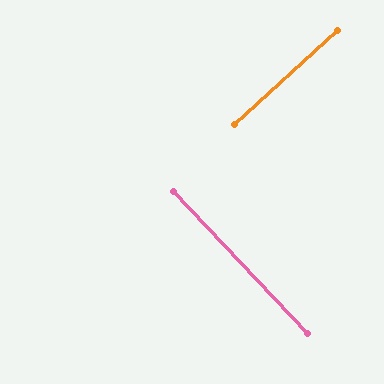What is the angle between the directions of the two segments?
Approximately 89 degrees.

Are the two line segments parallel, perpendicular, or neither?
Perpendicular — they meet at approximately 89°.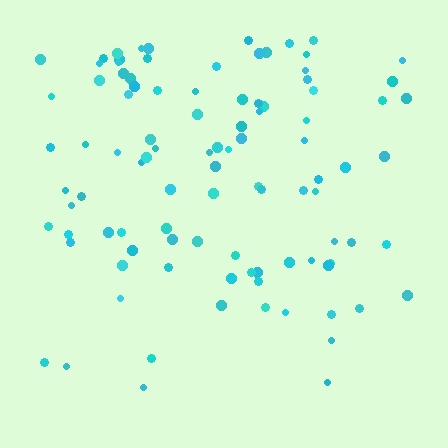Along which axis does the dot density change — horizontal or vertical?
Vertical.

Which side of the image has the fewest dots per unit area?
The bottom.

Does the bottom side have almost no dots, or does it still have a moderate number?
Still a moderate number, just noticeably fewer than the top.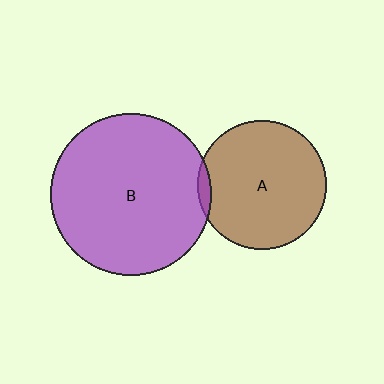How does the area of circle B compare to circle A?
Approximately 1.6 times.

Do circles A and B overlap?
Yes.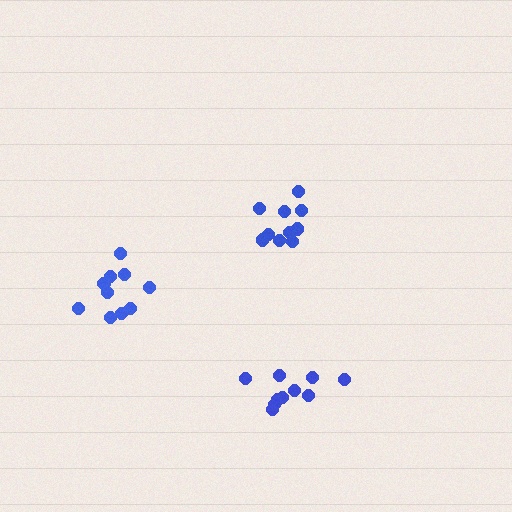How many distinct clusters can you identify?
There are 3 distinct clusters.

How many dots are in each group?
Group 1: 10 dots, Group 2: 10 dots, Group 3: 10 dots (30 total).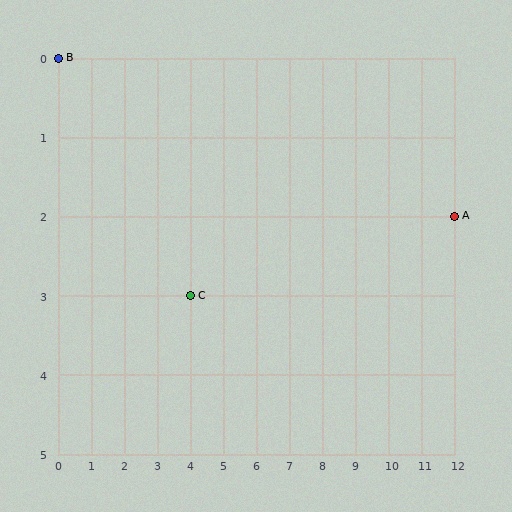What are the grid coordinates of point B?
Point B is at grid coordinates (0, 0).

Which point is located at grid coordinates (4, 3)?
Point C is at (4, 3).